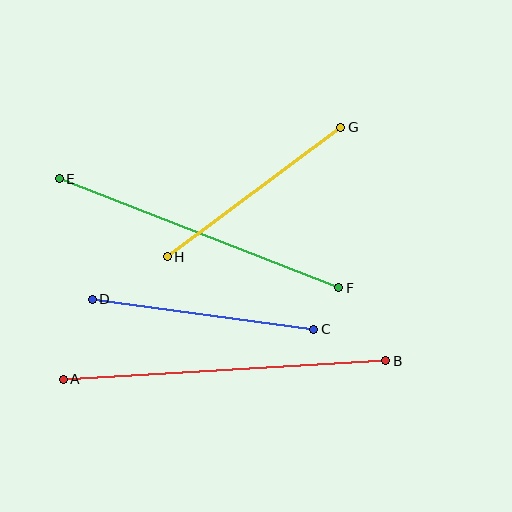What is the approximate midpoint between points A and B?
The midpoint is at approximately (225, 370) pixels.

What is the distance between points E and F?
The distance is approximately 300 pixels.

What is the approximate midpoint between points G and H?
The midpoint is at approximately (254, 192) pixels.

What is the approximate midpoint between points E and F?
The midpoint is at approximately (199, 233) pixels.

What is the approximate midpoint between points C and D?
The midpoint is at approximately (203, 314) pixels.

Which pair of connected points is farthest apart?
Points A and B are farthest apart.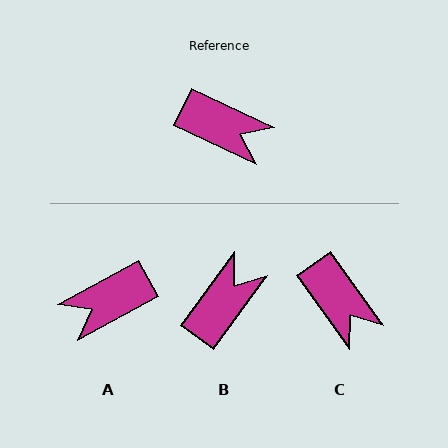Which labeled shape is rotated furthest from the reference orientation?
A, about 126 degrees away.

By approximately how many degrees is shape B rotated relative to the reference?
Approximately 79 degrees counter-clockwise.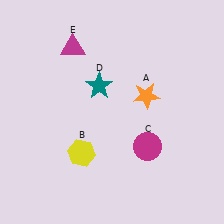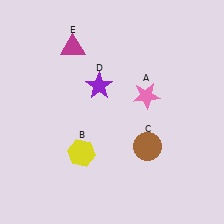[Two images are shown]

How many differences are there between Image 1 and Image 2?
There are 3 differences between the two images.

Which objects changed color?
A changed from orange to pink. C changed from magenta to brown. D changed from teal to purple.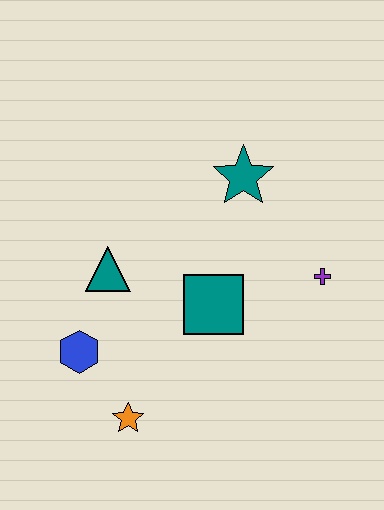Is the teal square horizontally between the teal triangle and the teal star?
Yes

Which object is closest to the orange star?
The blue hexagon is closest to the orange star.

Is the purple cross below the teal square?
No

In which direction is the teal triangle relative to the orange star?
The teal triangle is above the orange star.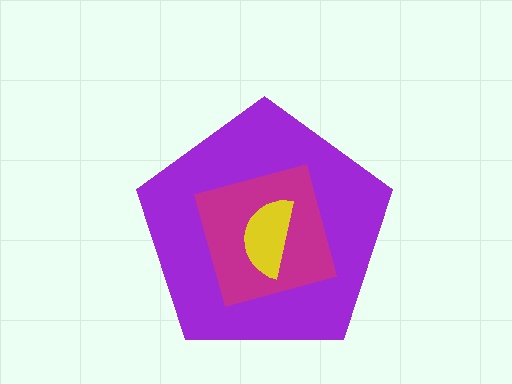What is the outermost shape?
The purple pentagon.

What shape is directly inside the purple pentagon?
The magenta diamond.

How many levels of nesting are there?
3.